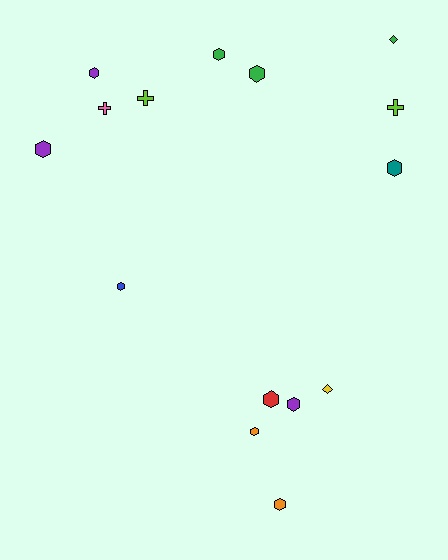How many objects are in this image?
There are 15 objects.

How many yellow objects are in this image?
There is 1 yellow object.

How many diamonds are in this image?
There are 2 diamonds.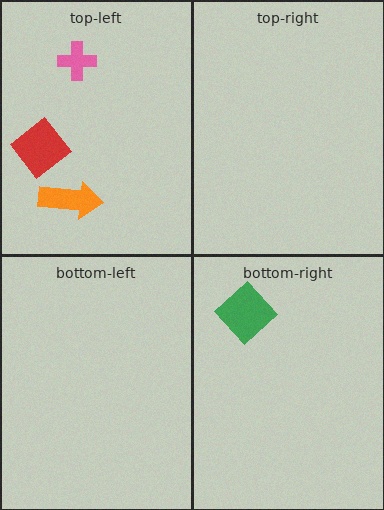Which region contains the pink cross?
The top-left region.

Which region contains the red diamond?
The top-left region.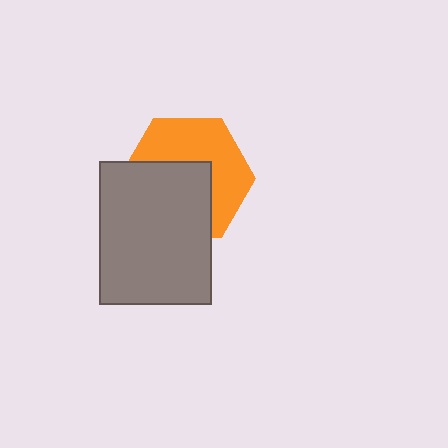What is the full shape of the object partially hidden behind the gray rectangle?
The partially hidden object is an orange hexagon.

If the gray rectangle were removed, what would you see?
You would see the complete orange hexagon.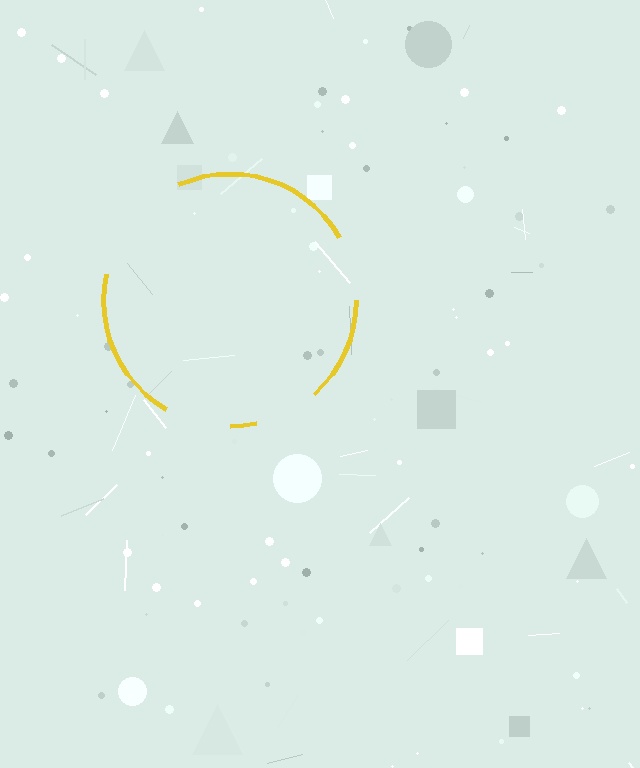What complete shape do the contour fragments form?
The contour fragments form a circle.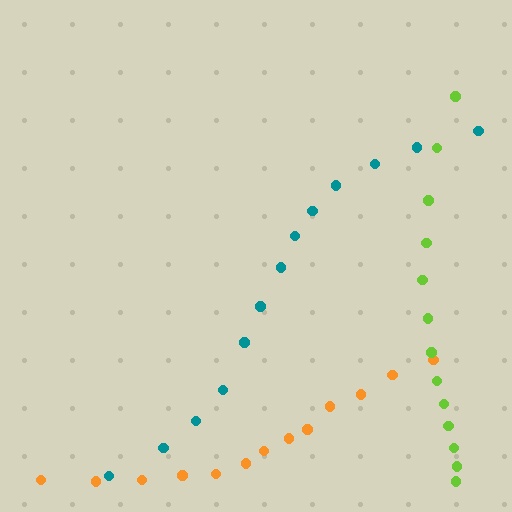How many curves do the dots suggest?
There are 3 distinct paths.